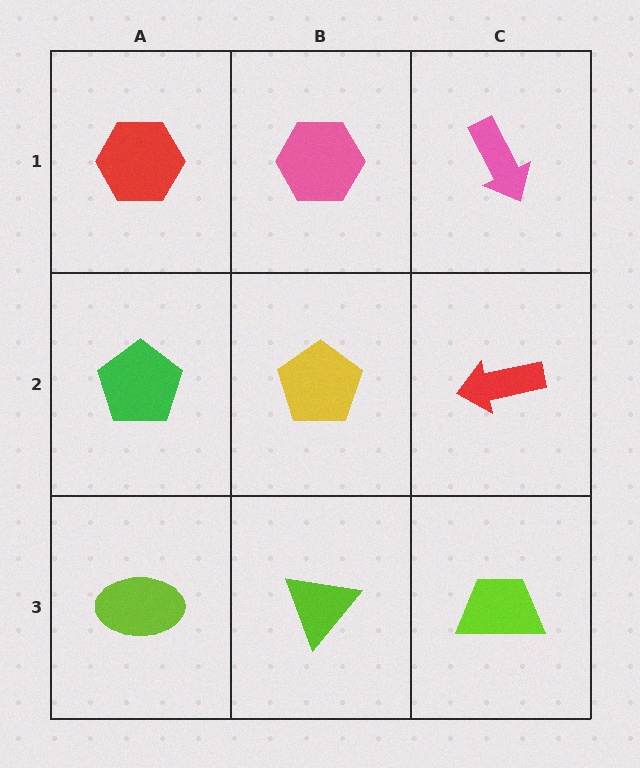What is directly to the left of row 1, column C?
A pink hexagon.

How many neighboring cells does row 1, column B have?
3.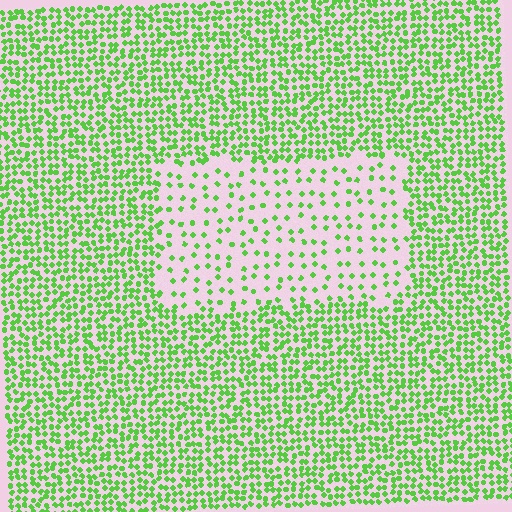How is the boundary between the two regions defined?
The boundary is defined by a change in element density (approximately 2.8x ratio). All elements are the same color, size, and shape.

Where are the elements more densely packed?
The elements are more densely packed outside the rectangle boundary.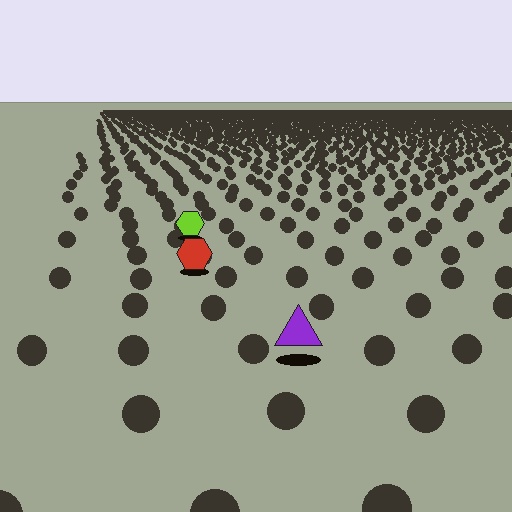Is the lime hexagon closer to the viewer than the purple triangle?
No. The purple triangle is closer — you can tell from the texture gradient: the ground texture is coarser near it.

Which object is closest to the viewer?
The purple triangle is closest. The texture marks near it are larger and more spread out.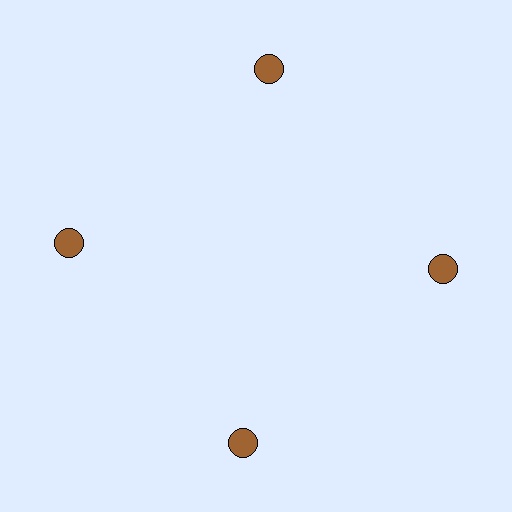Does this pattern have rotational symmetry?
Yes, this pattern has 4-fold rotational symmetry. It looks the same after rotating 90 degrees around the center.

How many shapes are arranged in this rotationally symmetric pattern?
There are 4 shapes, arranged in 4 groups of 1.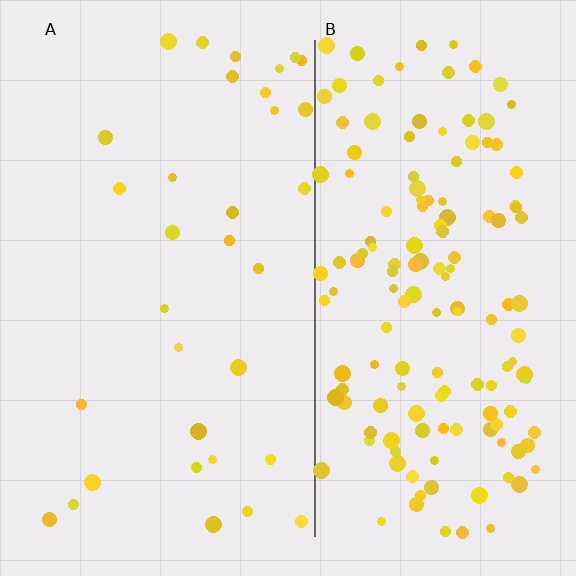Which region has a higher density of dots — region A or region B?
B (the right).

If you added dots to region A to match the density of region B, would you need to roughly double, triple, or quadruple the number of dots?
Approximately quadruple.